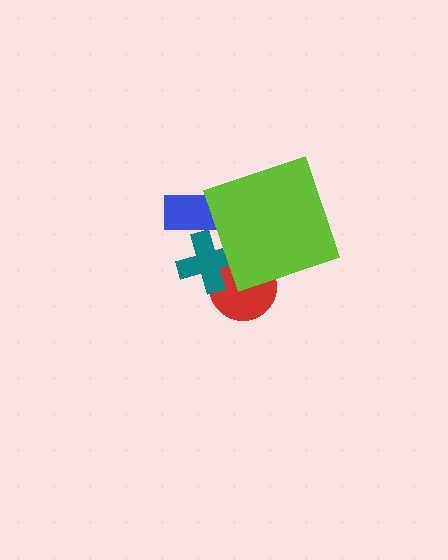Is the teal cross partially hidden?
Yes, the teal cross is partially hidden behind the lime diamond.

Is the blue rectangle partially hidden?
Yes, the blue rectangle is partially hidden behind the lime diamond.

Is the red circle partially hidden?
Yes, the red circle is partially hidden behind the lime diamond.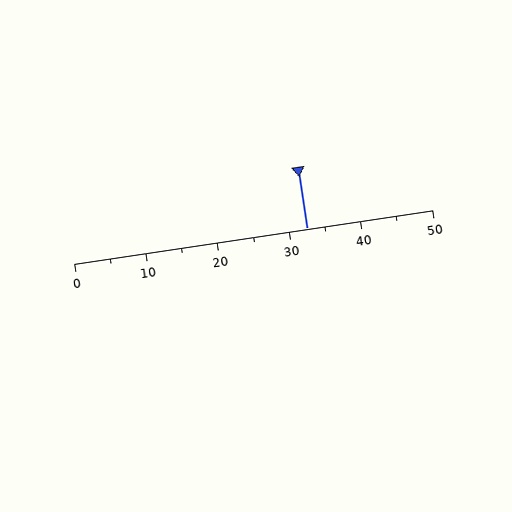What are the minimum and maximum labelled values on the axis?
The axis runs from 0 to 50.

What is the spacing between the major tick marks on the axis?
The major ticks are spaced 10 apart.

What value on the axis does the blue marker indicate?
The marker indicates approximately 32.5.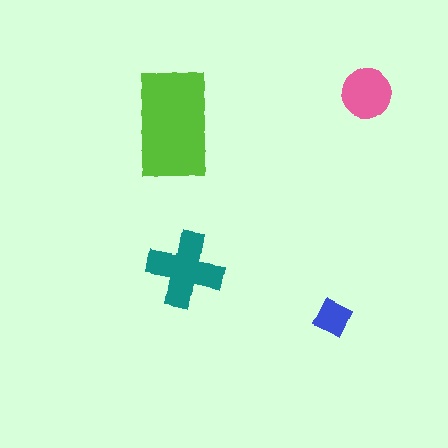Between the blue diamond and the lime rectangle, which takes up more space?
The lime rectangle.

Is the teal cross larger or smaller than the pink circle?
Larger.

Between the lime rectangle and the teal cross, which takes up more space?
The lime rectangle.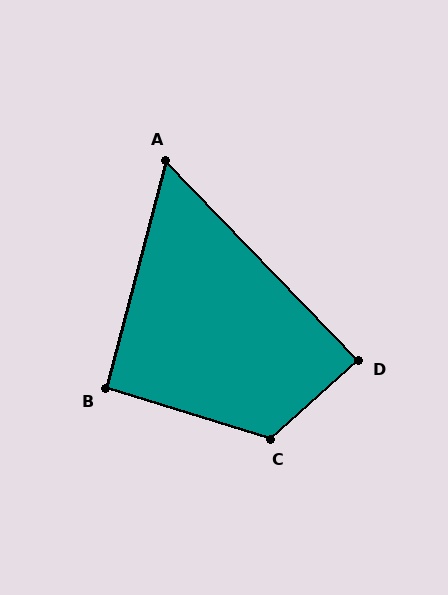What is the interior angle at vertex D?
Approximately 88 degrees (approximately right).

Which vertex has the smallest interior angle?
A, at approximately 59 degrees.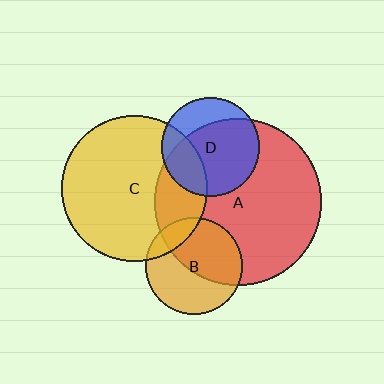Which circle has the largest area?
Circle A (red).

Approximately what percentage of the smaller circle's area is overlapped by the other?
Approximately 25%.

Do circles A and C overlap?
Yes.